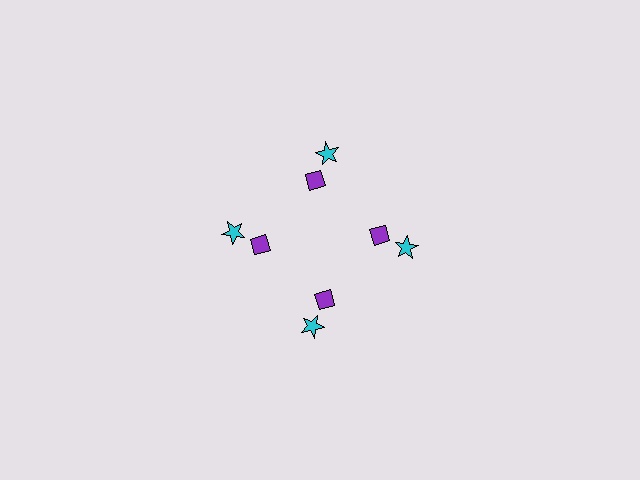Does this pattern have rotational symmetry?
Yes, this pattern has 4-fold rotational symmetry. It looks the same after rotating 90 degrees around the center.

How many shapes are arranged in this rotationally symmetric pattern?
There are 8 shapes, arranged in 4 groups of 2.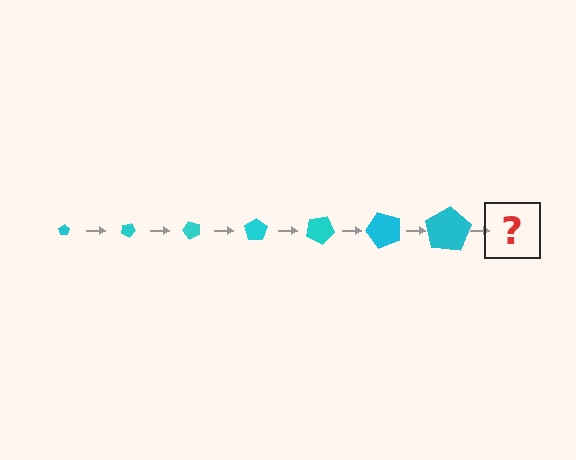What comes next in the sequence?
The next element should be a pentagon, larger than the previous one and rotated 175 degrees from the start.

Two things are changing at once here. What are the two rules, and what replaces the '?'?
The two rules are that the pentagon grows larger each step and it rotates 25 degrees each step. The '?' should be a pentagon, larger than the previous one and rotated 175 degrees from the start.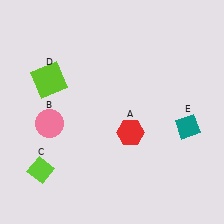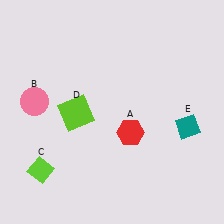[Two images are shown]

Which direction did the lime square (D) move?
The lime square (D) moved down.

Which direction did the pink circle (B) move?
The pink circle (B) moved up.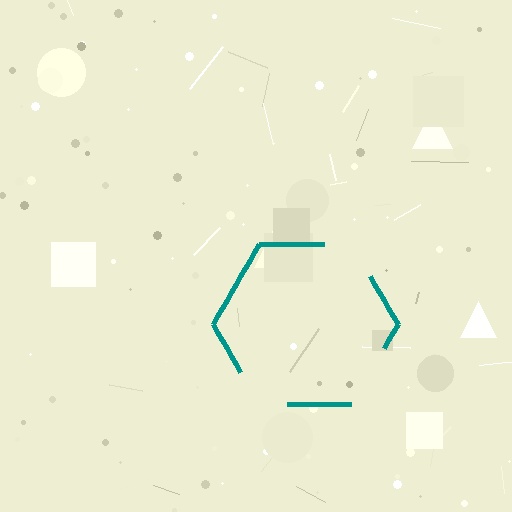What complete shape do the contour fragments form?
The contour fragments form a hexagon.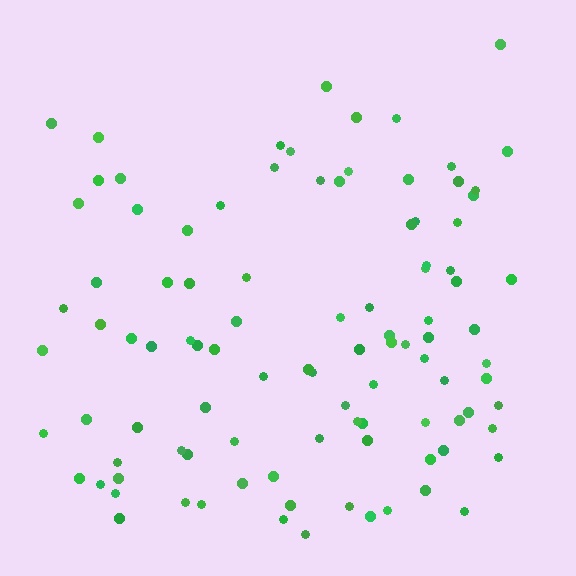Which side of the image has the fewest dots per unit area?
The top.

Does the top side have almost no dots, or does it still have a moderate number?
Still a moderate number, just noticeably fewer than the bottom.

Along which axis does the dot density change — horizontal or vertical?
Vertical.